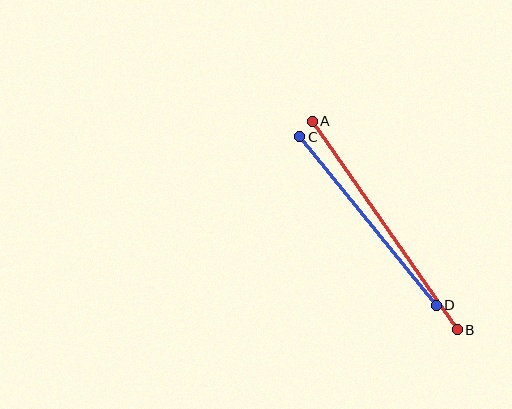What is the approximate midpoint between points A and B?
The midpoint is at approximately (385, 226) pixels.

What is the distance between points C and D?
The distance is approximately 217 pixels.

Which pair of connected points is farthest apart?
Points A and B are farthest apart.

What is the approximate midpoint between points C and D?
The midpoint is at approximately (368, 221) pixels.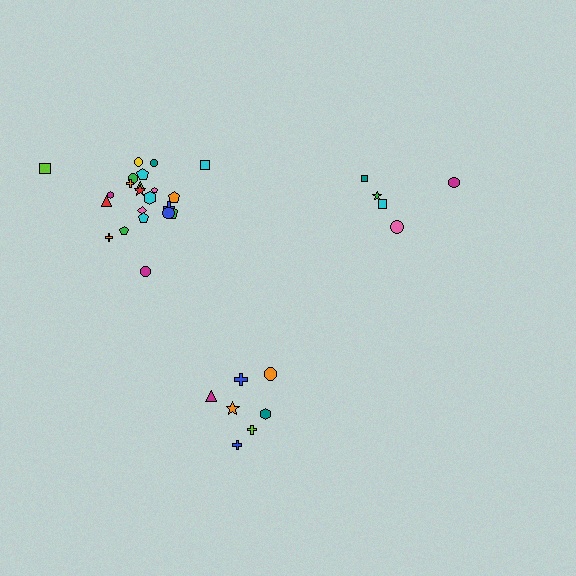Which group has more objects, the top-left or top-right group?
The top-left group.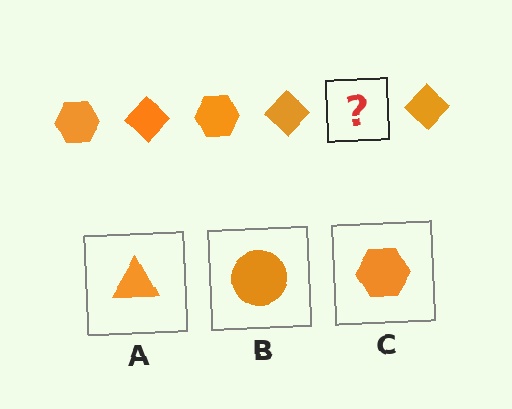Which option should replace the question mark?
Option C.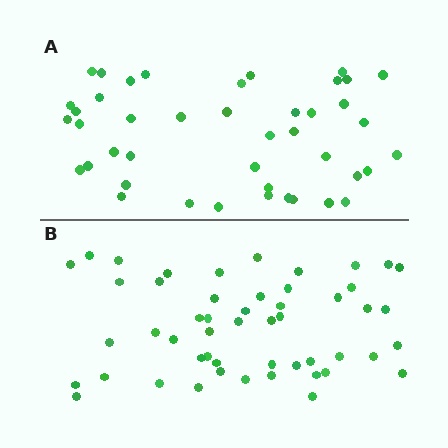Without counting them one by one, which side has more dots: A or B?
Region B (the bottom region) has more dots.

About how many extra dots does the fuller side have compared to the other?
Region B has roughly 8 or so more dots than region A.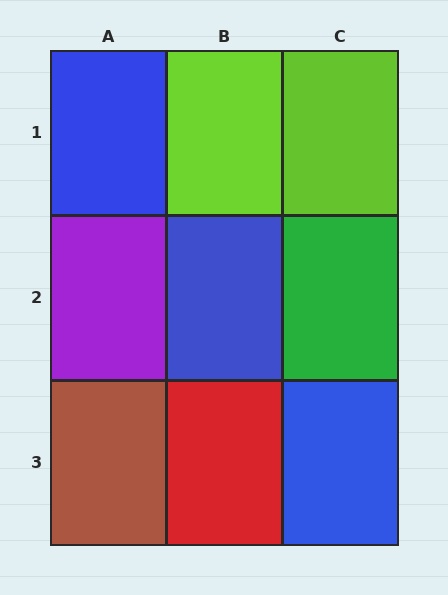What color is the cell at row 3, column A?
Brown.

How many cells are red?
1 cell is red.